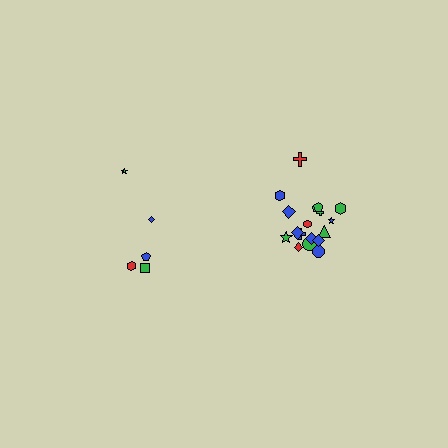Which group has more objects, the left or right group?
The right group.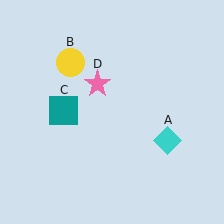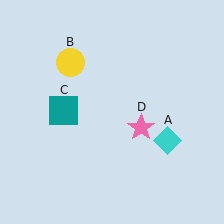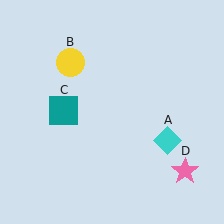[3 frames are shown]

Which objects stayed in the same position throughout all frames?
Cyan diamond (object A) and yellow circle (object B) and teal square (object C) remained stationary.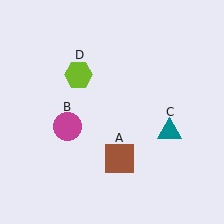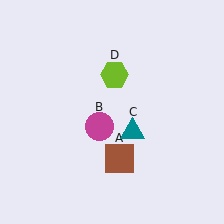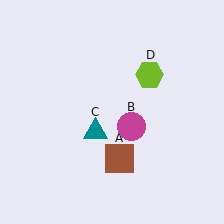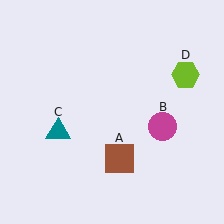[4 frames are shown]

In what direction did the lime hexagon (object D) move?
The lime hexagon (object D) moved right.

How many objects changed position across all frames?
3 objects changed position: magenta circle (object B), teal triangle (object C), lime hexagon (object D).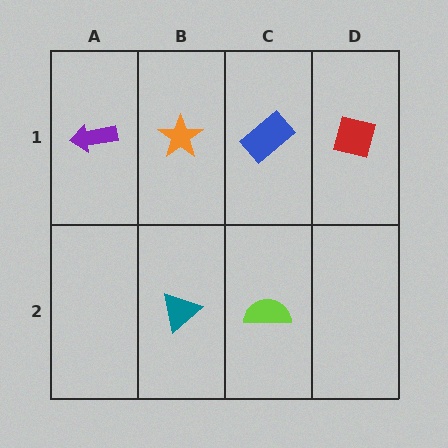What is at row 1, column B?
An orange star.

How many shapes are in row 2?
2 shapes.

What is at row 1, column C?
A blue rectangle.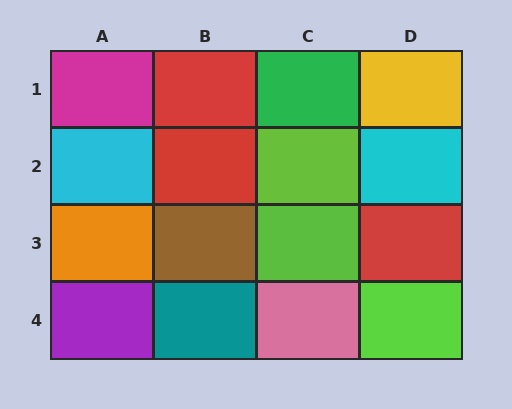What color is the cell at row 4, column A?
Purple.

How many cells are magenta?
1 cell is magenta.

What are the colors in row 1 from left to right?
Magenta, red, green, yellow.